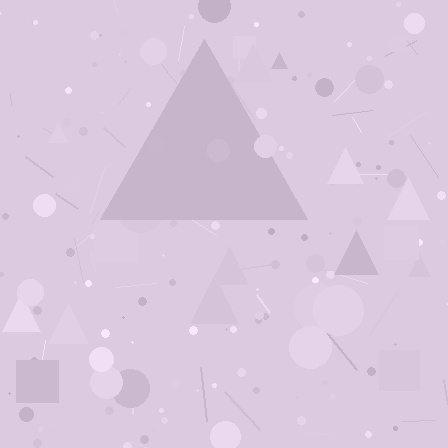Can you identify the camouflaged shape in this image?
The camouflaged shape is a triangle.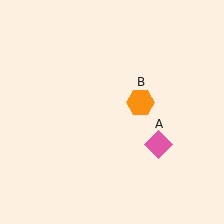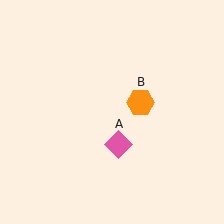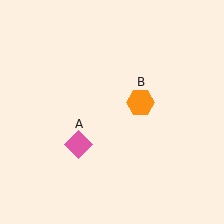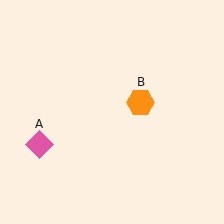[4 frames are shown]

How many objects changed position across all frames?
1 object changed position: pink diamond (object A).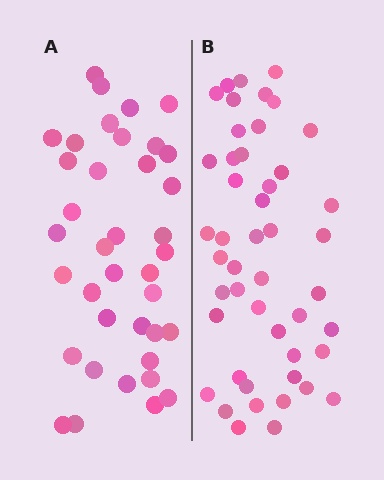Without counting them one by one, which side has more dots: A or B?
Region B (the right region) has more dots.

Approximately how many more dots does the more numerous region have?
Region B has roughly 8 or so more dots than region A.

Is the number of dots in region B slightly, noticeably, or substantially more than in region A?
Region B has only slightly more — the two regions are fairly close. The ratio is roughly 1.2 to 1.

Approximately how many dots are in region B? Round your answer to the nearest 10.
About 50 dots. (The exact count is 47, which rounds to 50.)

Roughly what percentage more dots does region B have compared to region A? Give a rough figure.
About 25% more.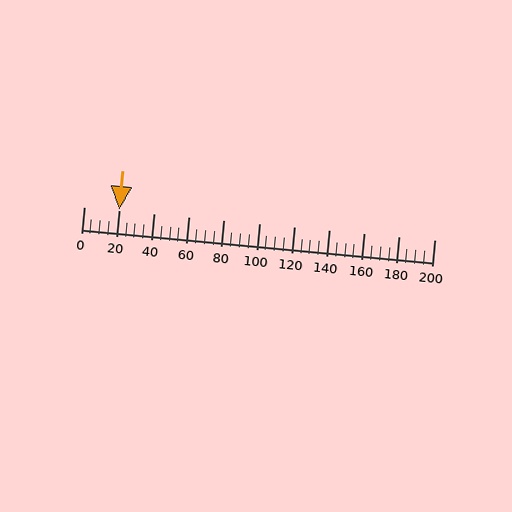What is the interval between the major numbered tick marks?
The major tick marks are spaced 20 units apart.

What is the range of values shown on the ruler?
The ruler shows values from 0 to 200.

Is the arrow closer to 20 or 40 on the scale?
The arrow is closer to 20.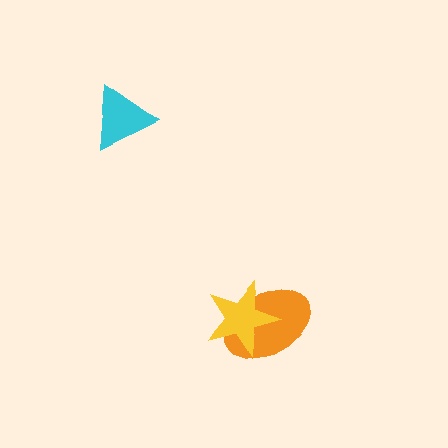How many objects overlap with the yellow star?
1 object overlaps with the yellow star.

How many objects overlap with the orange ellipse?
1 object overlaps with the orange ellipse.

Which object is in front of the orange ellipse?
The yellow star is in front of the orange ellipse.